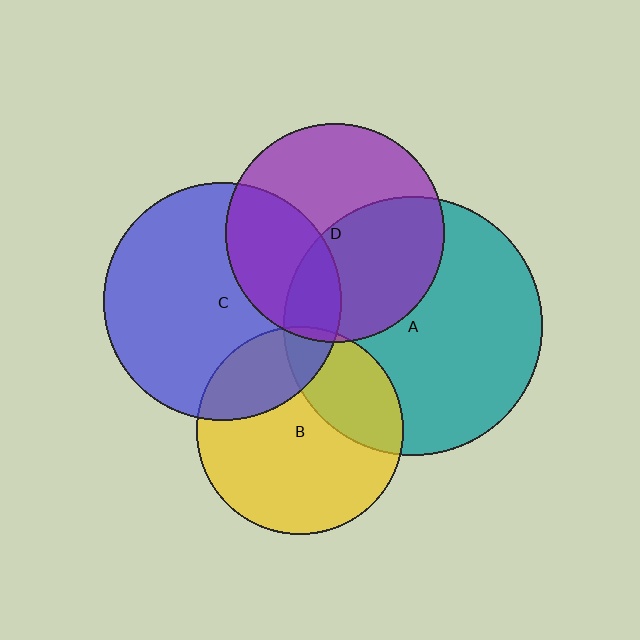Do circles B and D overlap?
Yes.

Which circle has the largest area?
Circle A (teal).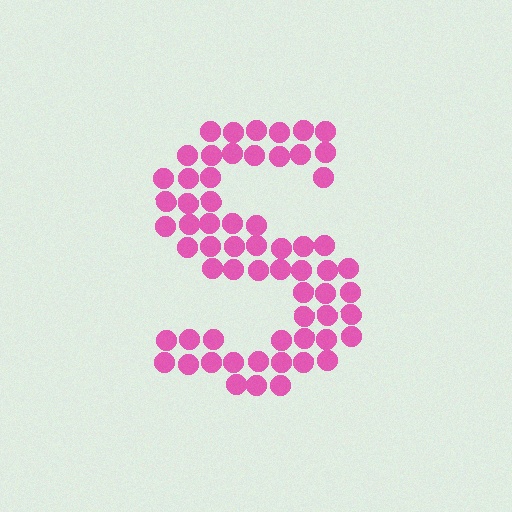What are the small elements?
The small elements are circles.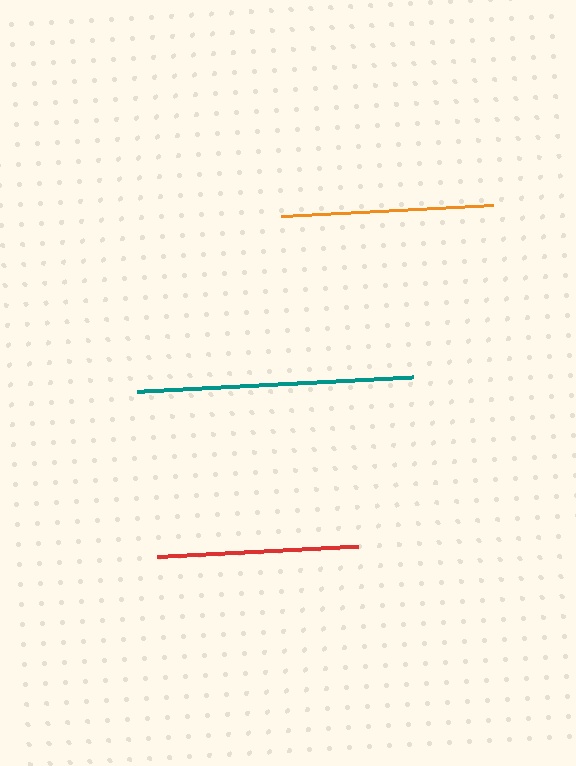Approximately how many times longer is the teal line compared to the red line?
The teal line is approximately 1.4 times the length of the red line.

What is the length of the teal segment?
The teal segment is approximately 277 pixels long.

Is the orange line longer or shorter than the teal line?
The teal line is longer than the orange line.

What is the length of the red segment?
The red segment is approximately 201 pixels long.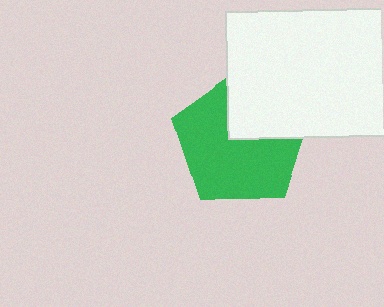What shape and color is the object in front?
The object in front is a white rectangle.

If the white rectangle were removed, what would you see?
You would see the complete green pentagon.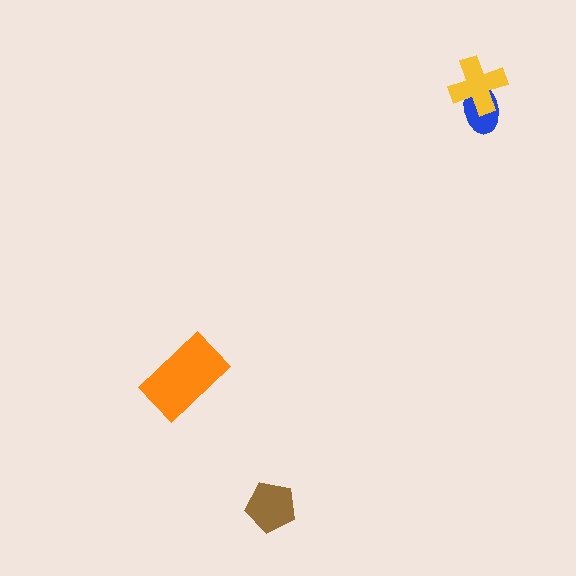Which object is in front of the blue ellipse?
The yellow cross is in front of the blue ellipse.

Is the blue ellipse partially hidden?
Yes, it is partially covered by another shape.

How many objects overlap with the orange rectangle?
0 objects overlap with the orange rectangle.